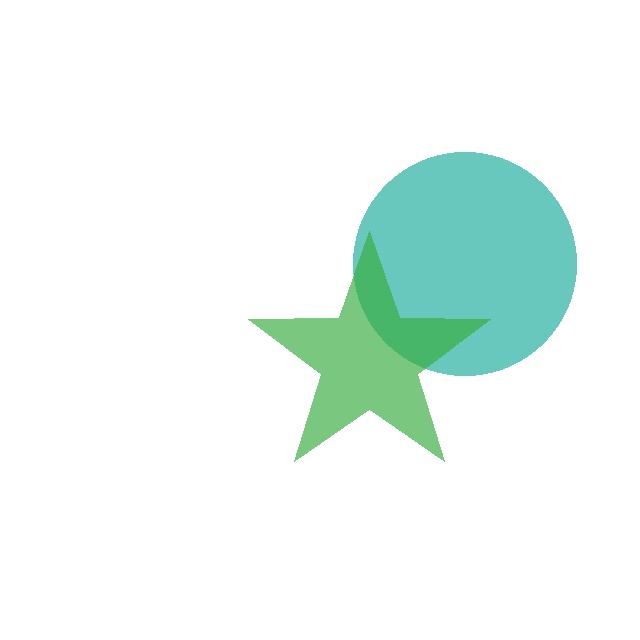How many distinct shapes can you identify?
There are 2 distinct shapes: a teal circle, a green star.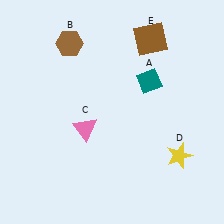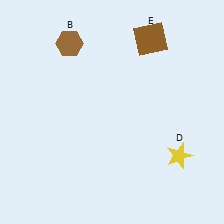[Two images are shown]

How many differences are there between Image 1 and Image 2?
There are 2 differences between the two images.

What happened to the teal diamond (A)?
The teal diamond (A) was removed in Image 2. It was in the top-right area of Image 1.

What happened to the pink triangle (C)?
The pink triangle (C) was removed in Image 2. It was in the bottom-left area of Image 1.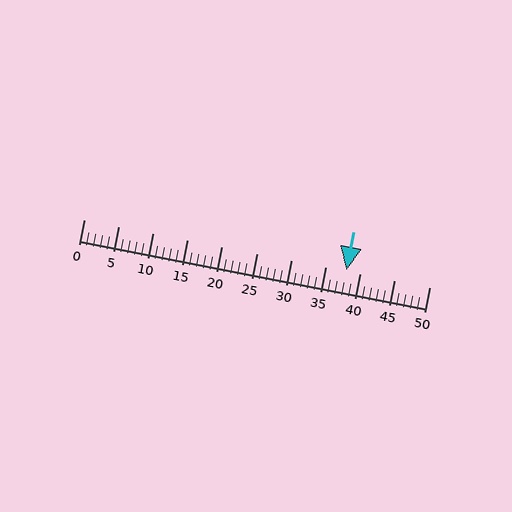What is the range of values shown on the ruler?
The ruler shows values from 0 to 50.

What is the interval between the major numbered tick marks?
The major tick marks are spaced 5 units apart.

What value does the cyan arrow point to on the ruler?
The cyan arrow points to approximately 38.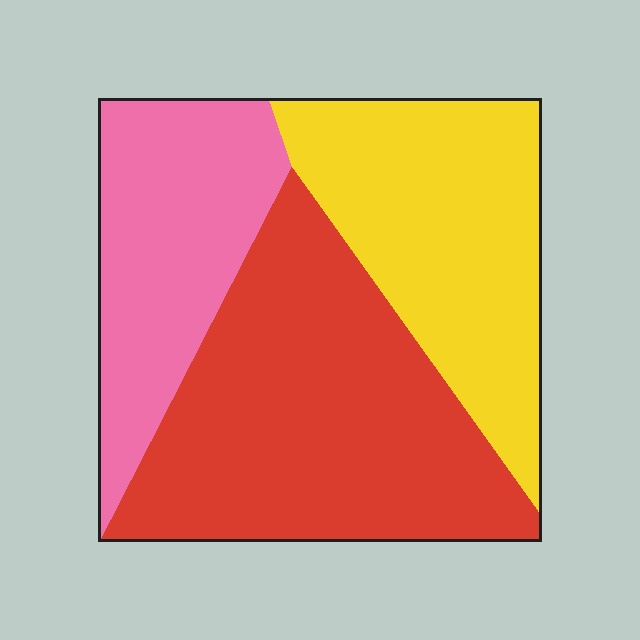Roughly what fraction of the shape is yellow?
Yellow takes up about one third (1/3) of the shape.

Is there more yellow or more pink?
Yellow.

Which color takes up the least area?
Pink, at roughly 25%.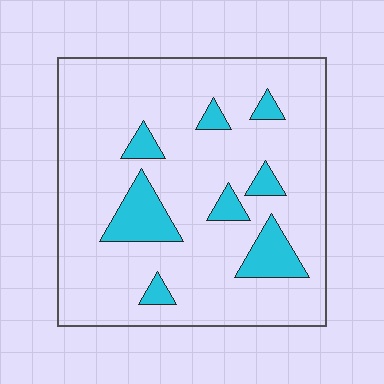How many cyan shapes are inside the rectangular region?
8.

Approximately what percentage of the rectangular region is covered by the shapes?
Approximately 15%.